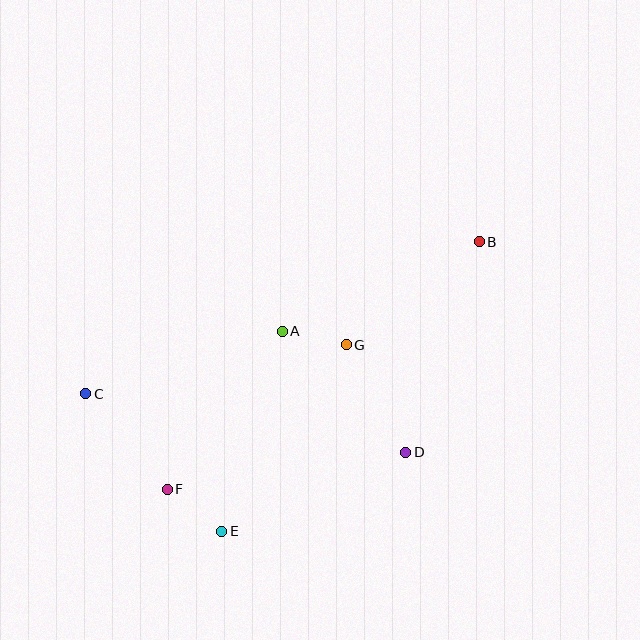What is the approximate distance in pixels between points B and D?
The distance between B and D is approximately 223 pixels.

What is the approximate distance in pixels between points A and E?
The distance between A and E is approximately 208 pixels.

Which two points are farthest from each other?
Points B and C are farthest from each other.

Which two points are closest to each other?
Points A and G are closest to each other.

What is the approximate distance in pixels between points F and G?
The distance between F and G is approximately 230 pixels.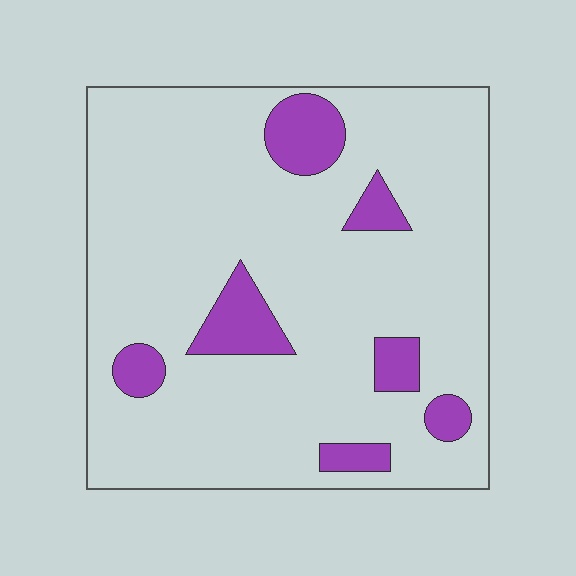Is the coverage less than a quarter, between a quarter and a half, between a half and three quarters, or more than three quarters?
Less than a quarter.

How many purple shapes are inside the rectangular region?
7.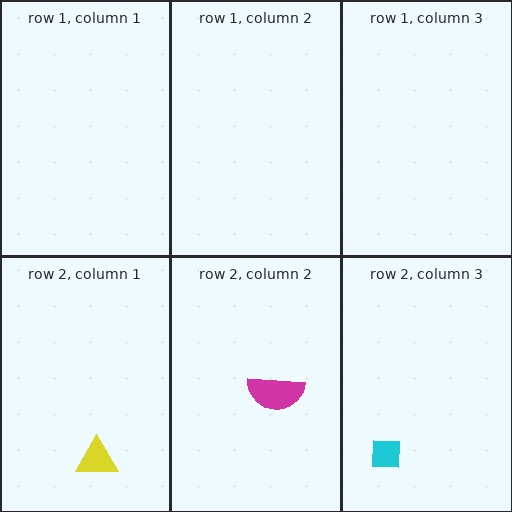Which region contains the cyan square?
The row 2, column 3 region.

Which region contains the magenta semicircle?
The row 2, column 2 region.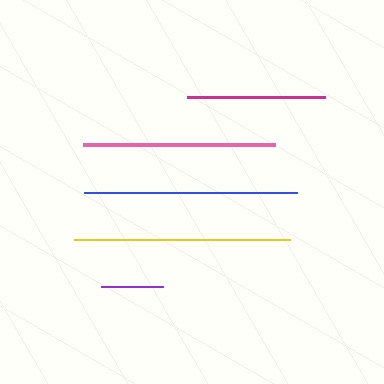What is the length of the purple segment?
The purple segment is approximately 61 pixels long.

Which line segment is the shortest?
The purple line is the shortest at approximately 61 pixels.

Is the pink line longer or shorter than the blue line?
The blue line is longer than the pink line.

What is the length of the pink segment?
The pink segment is approximately 192 pixels long.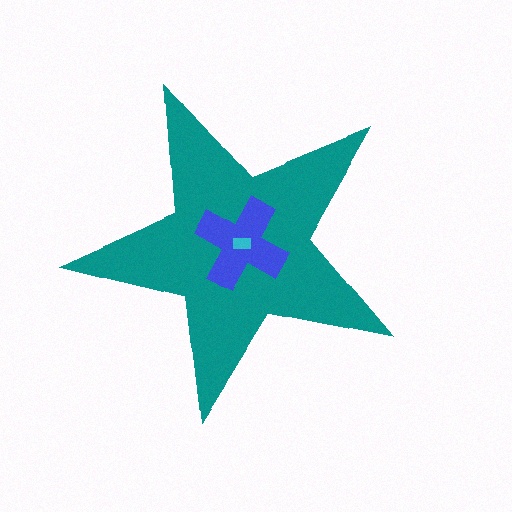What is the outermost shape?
The teal star.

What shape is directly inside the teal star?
The blue cross.